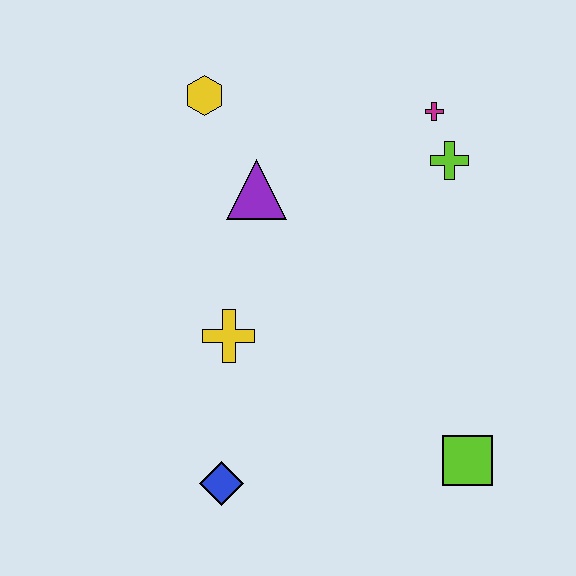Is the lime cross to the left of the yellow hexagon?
No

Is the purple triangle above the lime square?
Yes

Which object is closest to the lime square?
The blue diamond is closest to the lime square.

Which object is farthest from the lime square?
The yellow hexagon is farthest from the lime square.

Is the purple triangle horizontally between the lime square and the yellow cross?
Yes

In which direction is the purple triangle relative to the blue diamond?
The purple triangle is above the blue diamond.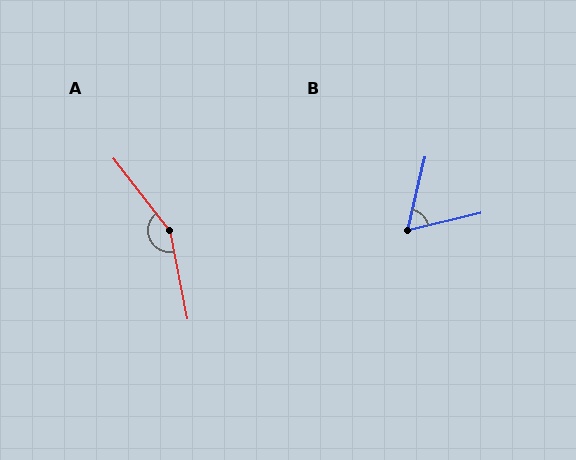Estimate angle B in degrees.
Approximately 63 degrees.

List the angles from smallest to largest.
B (63°), A (153°).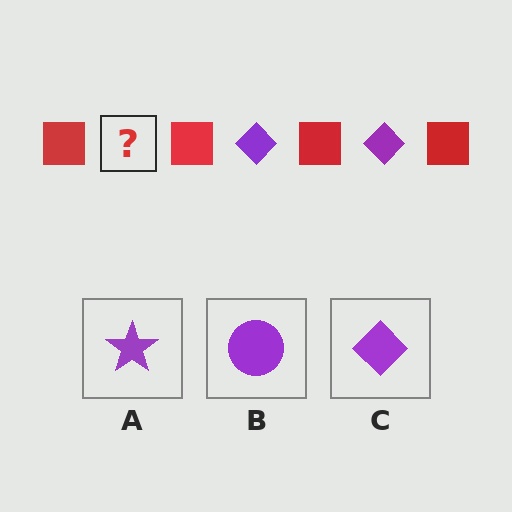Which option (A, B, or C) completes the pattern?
C.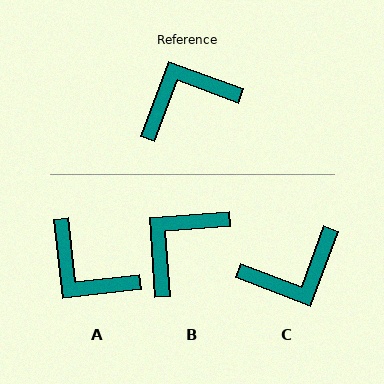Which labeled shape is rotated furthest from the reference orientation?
C, about 180 degrees away.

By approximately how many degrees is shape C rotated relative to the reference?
Approximately 180 degrees counter-clockwise.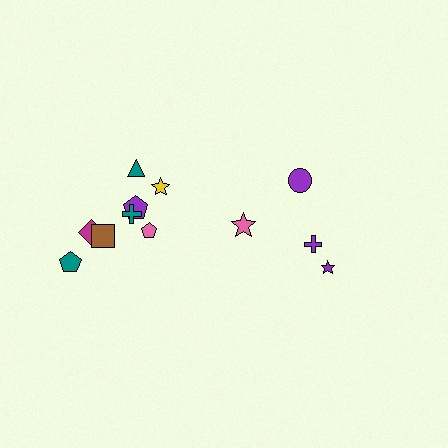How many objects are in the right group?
There are 4 objects.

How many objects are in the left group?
There are 8 objects.